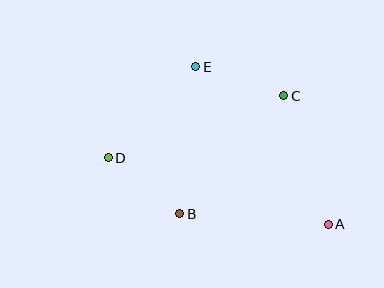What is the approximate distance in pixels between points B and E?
The distance between B and E is approximately 148 pixels.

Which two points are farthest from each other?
Points A and D are farthest from each other.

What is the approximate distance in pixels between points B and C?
The distance between B and C is approximately 157 pixels.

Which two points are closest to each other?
Points B and D are closest to each other.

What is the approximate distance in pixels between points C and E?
The distance between C and E is approximately 92 pixels.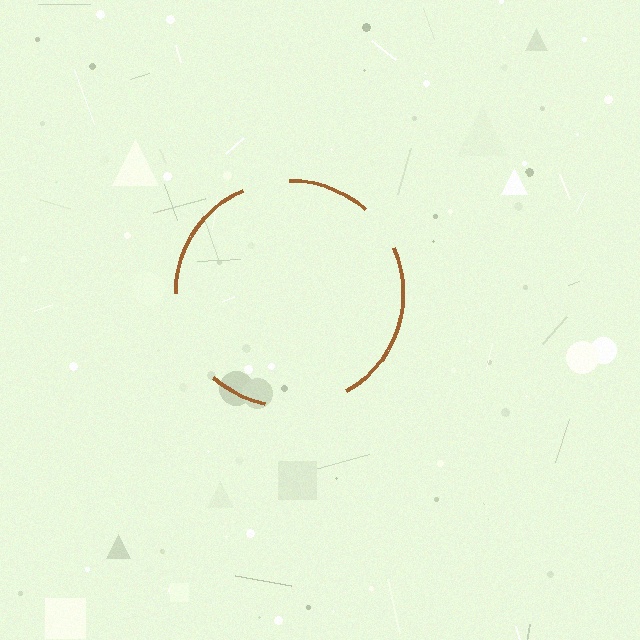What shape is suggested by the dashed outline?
The dashed outline suggests a circle.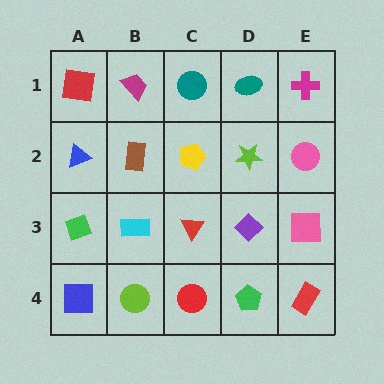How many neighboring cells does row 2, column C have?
4.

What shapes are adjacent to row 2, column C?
A teal circle (row 1, column C), a red triangle (row 3, column C), a brown rectangle (row 2, column B), a lime star (row 2, column D).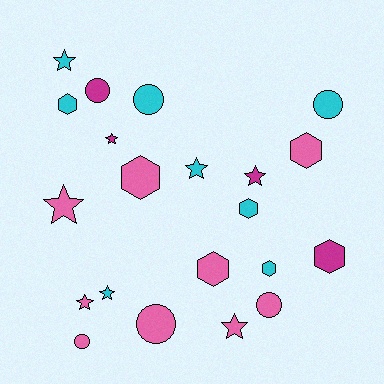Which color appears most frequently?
Pink, with 9 objects.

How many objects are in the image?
There are 21 objects.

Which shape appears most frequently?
Star, with 8 objects.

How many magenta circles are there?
There is 1 magenta circle.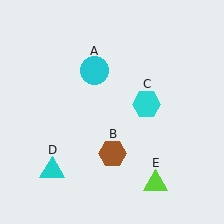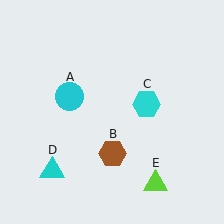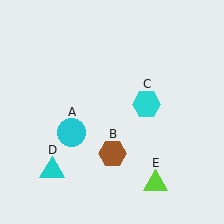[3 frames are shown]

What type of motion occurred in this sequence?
The cyan circle (object A) rotated counterclockwise around the center of the scene.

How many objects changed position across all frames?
1 object changed position: cyan circle (object A).